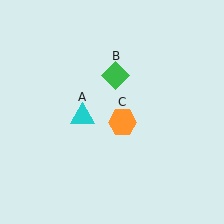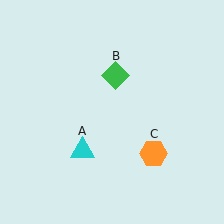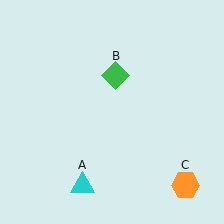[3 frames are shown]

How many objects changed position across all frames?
2 objects changed position: cyan triangle (object A), orange hexagon (object C).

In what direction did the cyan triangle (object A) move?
The cyan triangle (object A) moved down.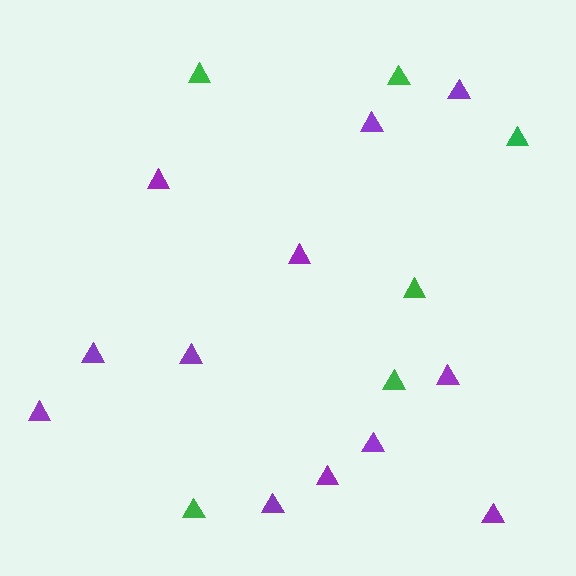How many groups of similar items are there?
There are 2 groups: one group of purple triangles (12) and one group of green triangles (6).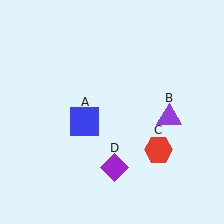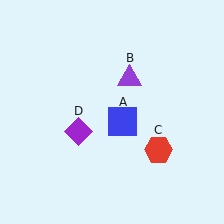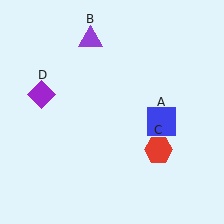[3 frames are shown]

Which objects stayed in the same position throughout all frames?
Red hexagon (object C) remained stationary.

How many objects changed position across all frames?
3 objects changed position: blue square (object A), purple triangle (object B), purple diamond (object D).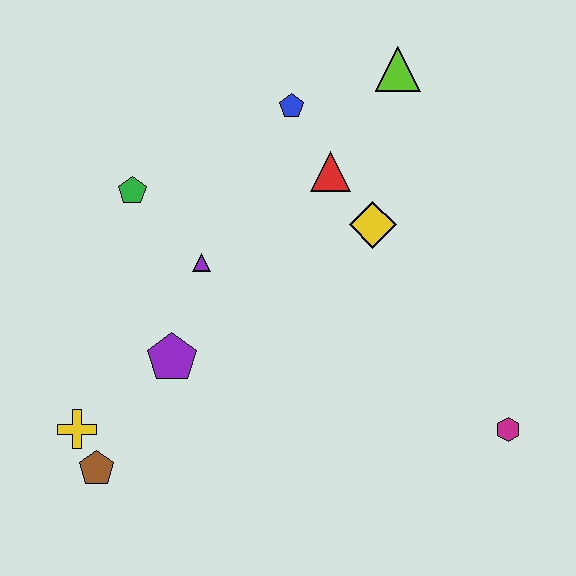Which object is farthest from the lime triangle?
The brown pentagon is farthest from the lime triangle.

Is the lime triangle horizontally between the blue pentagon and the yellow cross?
No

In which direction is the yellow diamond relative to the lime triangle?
The yellow diamond is below the lime triangle.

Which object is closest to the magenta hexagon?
The yellow diamond is closest to the magenta hexagon.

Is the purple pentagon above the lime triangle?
No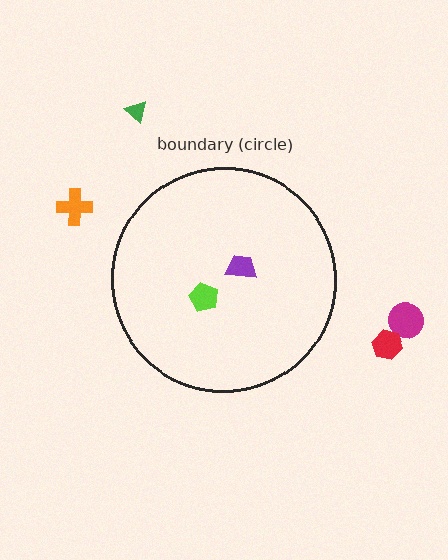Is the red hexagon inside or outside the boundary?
Outside.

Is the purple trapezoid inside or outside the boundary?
Inside.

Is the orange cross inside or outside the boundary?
Outside.